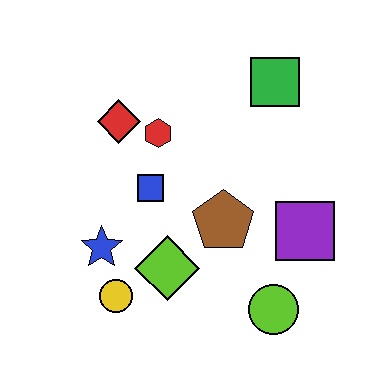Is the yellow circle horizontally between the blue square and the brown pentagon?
No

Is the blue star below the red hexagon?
Yes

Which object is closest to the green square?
The red hexagon is closest to the green square.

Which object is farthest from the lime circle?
The red diamond is farthest from the lime circle.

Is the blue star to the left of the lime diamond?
Yes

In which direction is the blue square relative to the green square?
The blue square is to the left of the green square.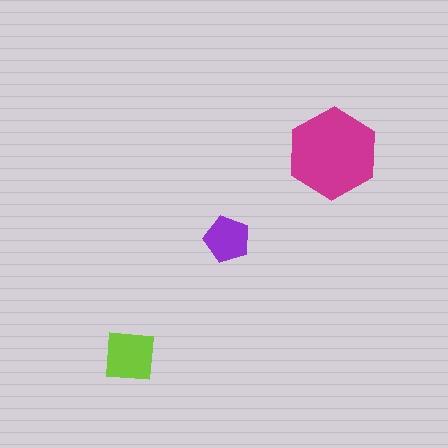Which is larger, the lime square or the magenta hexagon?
The magenta hexagon.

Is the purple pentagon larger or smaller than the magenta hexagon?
Smaller.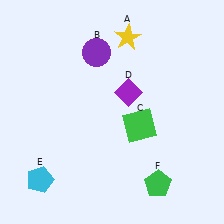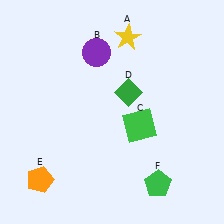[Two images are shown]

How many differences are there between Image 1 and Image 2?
There are 2 differences between the two images.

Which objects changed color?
D changed from purple to green. E changed from cyan to orange.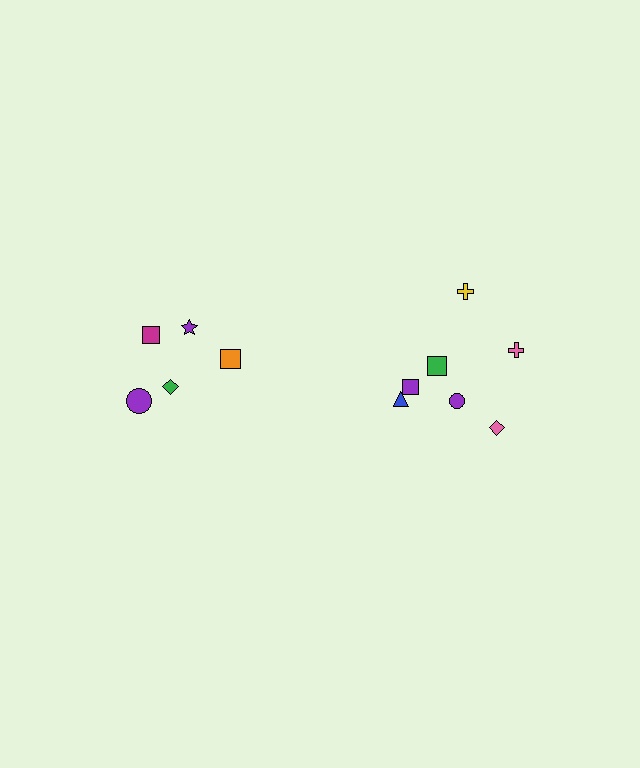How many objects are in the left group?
There are 5 objects.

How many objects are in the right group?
There are 7 objects.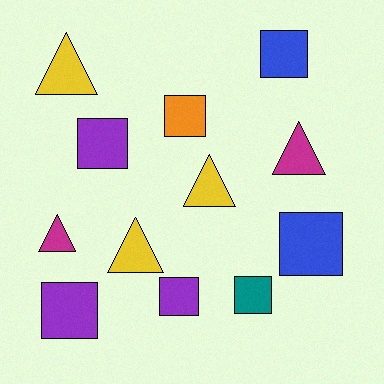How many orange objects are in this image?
There is 1 orange object.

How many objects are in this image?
There are 12 objects.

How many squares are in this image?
There are 7 squares.